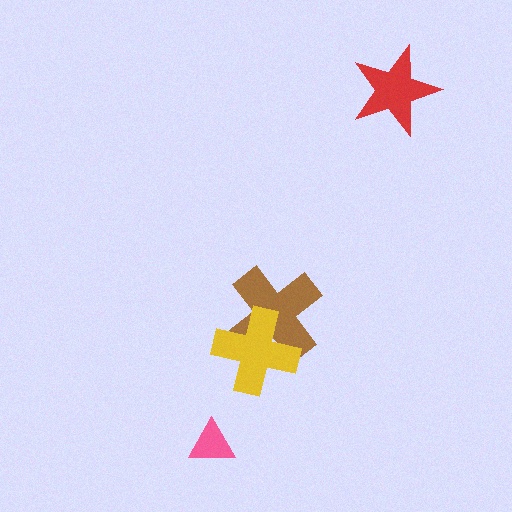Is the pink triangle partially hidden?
No, no other shape covers it.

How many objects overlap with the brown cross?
1 object overlaps with the brown cross.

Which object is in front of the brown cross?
The yellow cross is in front of the brown cross.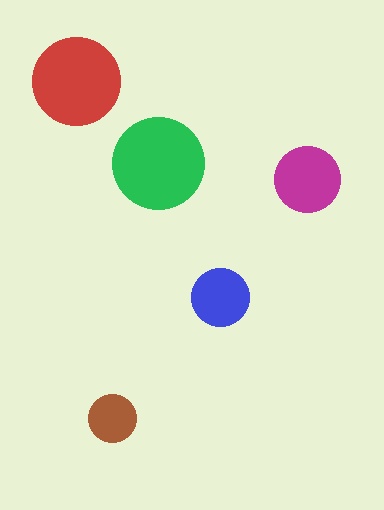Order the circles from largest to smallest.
the green one, the red one, the magenta one, the blue one, the brown one.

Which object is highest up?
The red circle is topmost.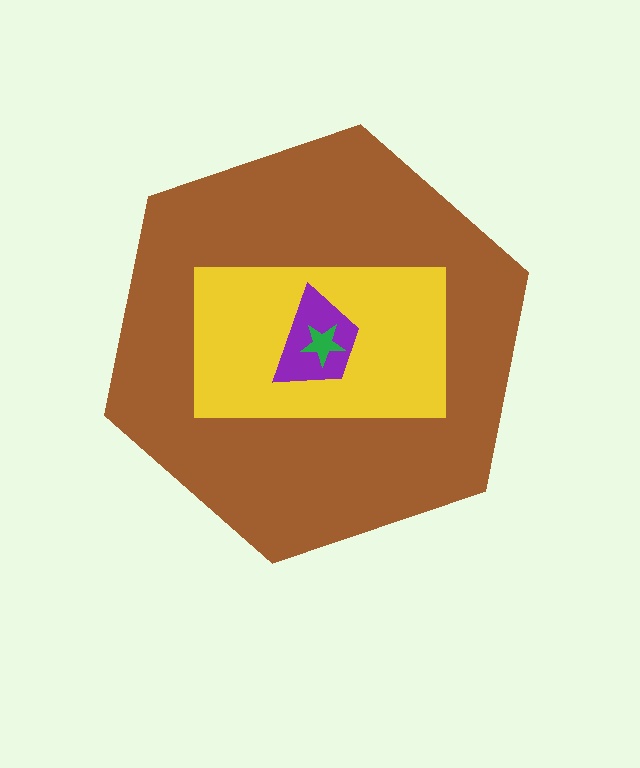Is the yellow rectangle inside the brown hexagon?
Yes.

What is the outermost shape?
The brown hexagon.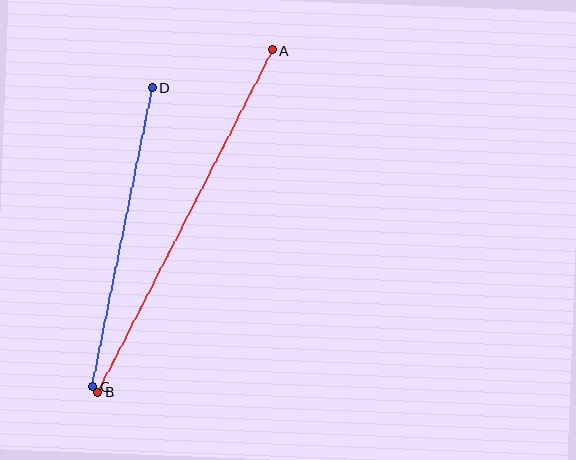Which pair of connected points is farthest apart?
Points A and B are farthest apart.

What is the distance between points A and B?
The distance is approximately 384 pixels.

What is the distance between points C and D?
The distance is approximately 305 pixels.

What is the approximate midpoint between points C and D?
The midpoint is at approximately (123, 237) pixels.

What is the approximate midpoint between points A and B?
The midpoint is at approximately (185, 221) pixels.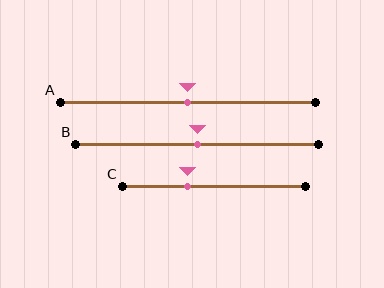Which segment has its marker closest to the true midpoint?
Segment A has its marker closest to the true midpoint.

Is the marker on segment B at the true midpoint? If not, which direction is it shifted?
Yes, the marker on segment B is at the true midpoint.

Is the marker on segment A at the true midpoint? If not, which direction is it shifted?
Yes, the marker on segment A is at the true midpoint.